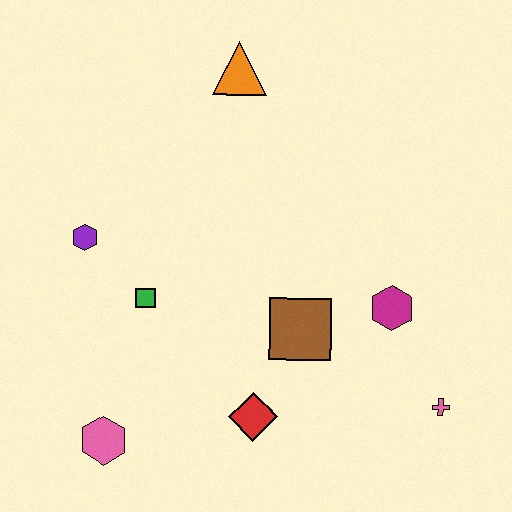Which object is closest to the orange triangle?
The purple hexagon is closest to the orange triangle.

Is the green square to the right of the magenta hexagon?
No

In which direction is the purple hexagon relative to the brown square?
The purple hexagon is to the left of the brown square.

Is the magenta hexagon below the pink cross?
No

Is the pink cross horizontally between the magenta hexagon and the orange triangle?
No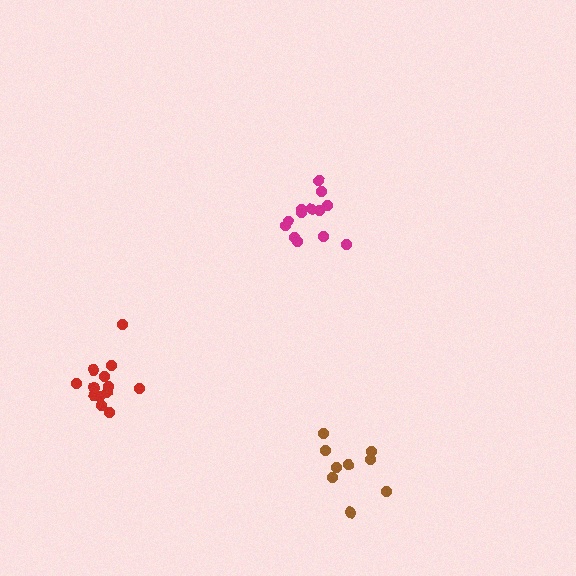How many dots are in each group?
Group 1: 9 dots, Group 2: 13 dots, Group 3: 13 dots (35 total).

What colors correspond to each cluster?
The clusters are colored: brown, magenta, red.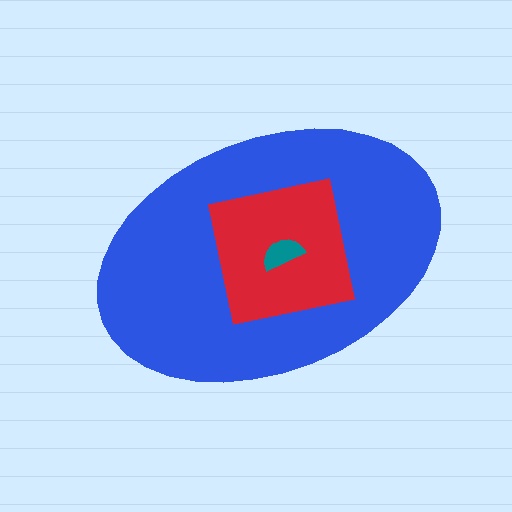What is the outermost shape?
The blue ellipse.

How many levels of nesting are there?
3.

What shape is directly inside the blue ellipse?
The red square.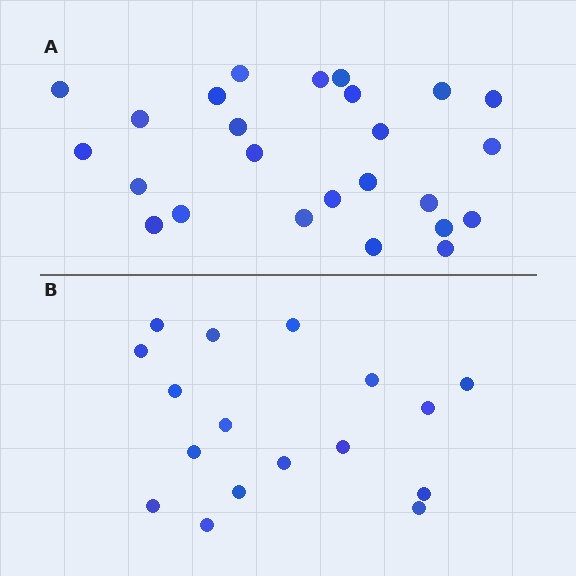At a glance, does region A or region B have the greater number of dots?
Region A (the top region) has more dots.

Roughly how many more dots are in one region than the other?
Region A has roughly 8 or so more dots than region B.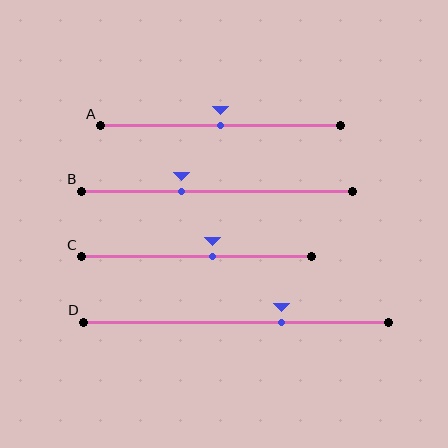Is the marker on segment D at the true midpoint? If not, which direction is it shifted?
No, the marker on segment D is shifted to the right by about 15% of the segment length.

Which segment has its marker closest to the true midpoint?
Segment A has its marker closest to the true midpoint.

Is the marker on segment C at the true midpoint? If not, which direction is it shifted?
No, the marker on segment C is shifted to the right by about 7% of the segment length.